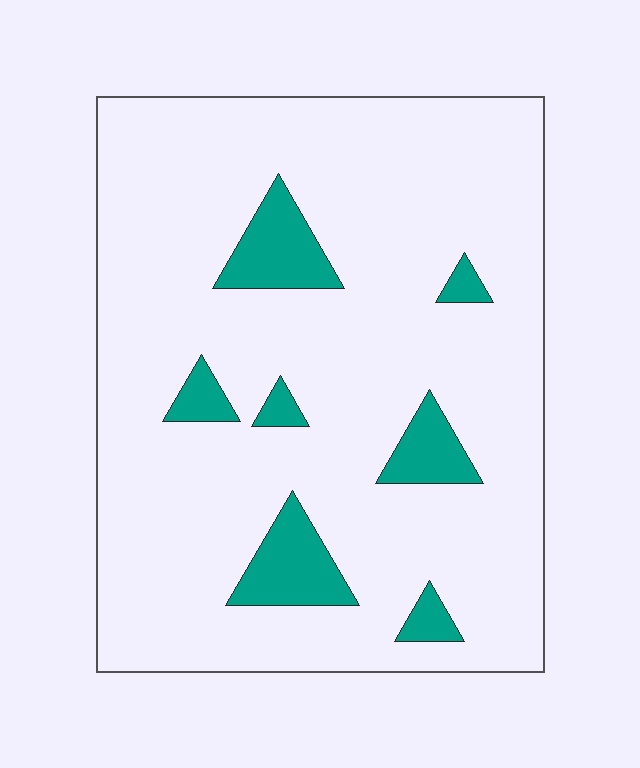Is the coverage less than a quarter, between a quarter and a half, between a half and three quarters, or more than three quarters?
Less than a quarter.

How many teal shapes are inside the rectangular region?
7.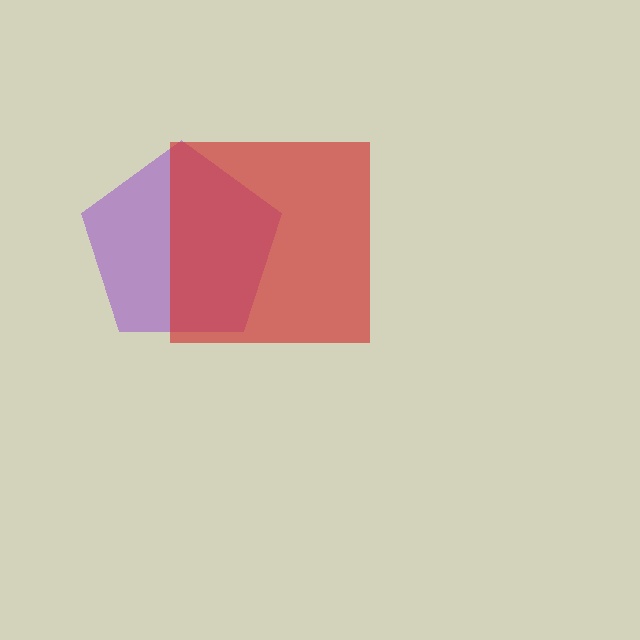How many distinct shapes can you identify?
There are 2 distinct shapes: a purple pentagon, a red square.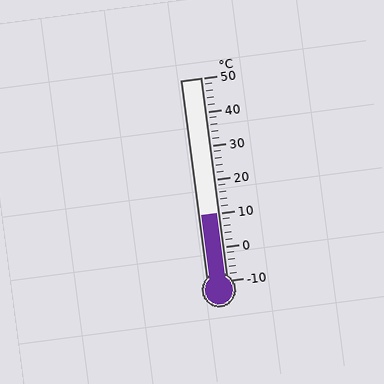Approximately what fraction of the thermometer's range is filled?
The thermometer is filled to approximately 35% of its range.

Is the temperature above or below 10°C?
The temperature is at 10°C.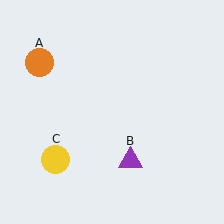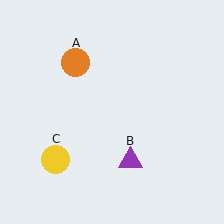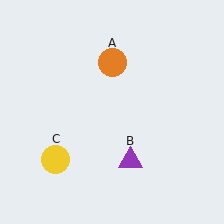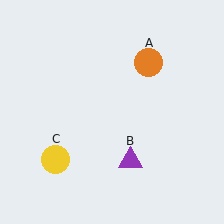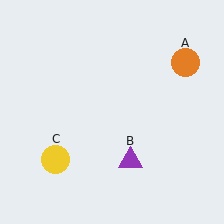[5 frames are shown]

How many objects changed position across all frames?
1 object changed position: orange circle (object A).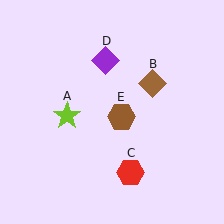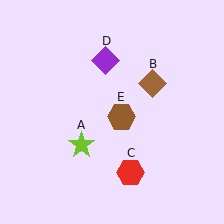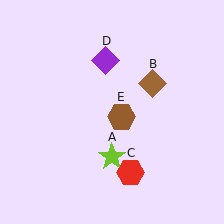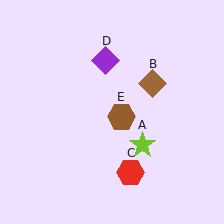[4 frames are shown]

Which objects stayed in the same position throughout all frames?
Brown diamond (object B) and red hexagon (object C) and purple diamond (object D) and brown hexagon (object E) remained stationary.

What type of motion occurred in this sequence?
The lime star (object A) rotated counterclockwise around the center of the scene.